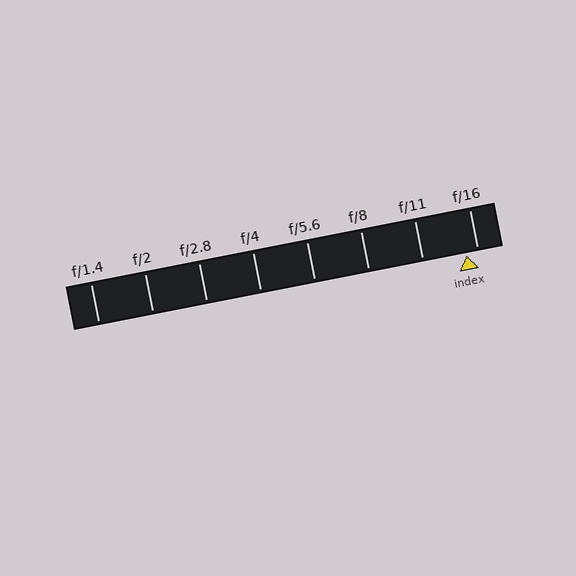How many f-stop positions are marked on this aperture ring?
There are 8 f-stop positions marked.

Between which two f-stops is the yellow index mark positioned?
The index mark is between f/11 and f/16.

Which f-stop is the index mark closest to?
The index mark is closest to f/16.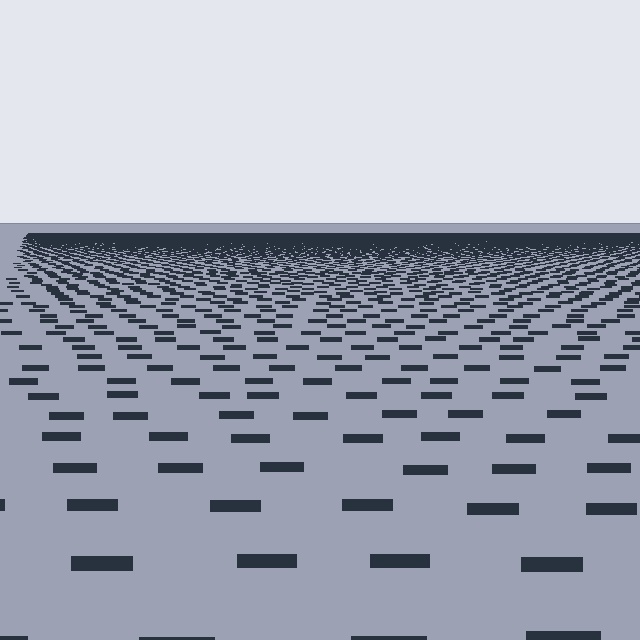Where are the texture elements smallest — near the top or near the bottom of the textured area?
Near the top.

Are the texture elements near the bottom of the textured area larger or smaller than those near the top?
Larger. Near the bottom, elements are closer to the viewer and appear at a bigger on-screen size.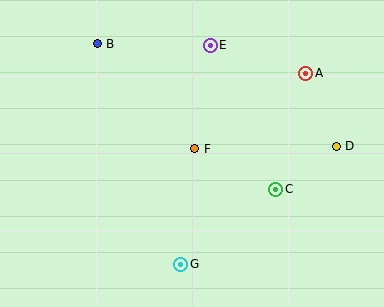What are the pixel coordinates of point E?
Point E is at (210, 45).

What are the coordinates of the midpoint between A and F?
The midpoint between A and F is at (250, 111).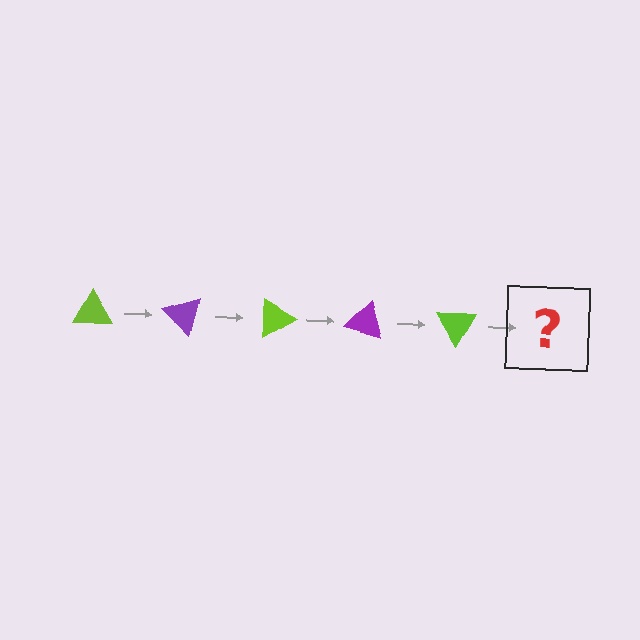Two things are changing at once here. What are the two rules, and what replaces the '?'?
The two rules are that it rotates 45 degrees each step and the color cycles through lime and purple. The '?' should be a purple triangle, rotated 225 degrees from the start.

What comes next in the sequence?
The next element should be a purple triangle, rotated 225 degrees from the start.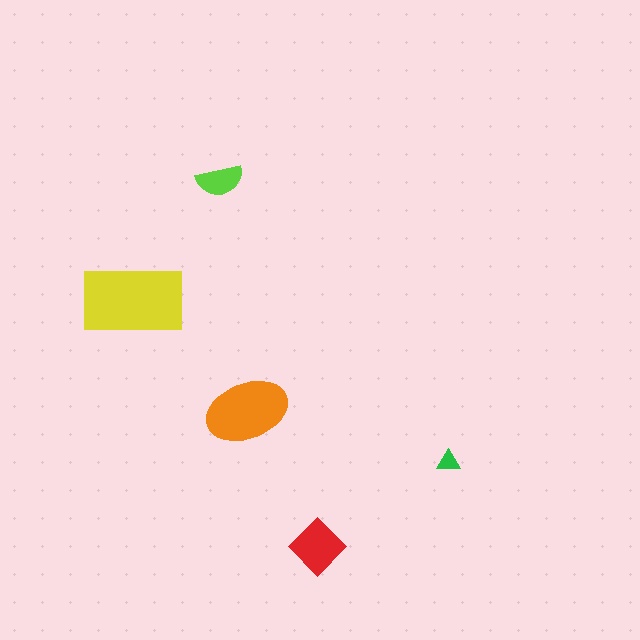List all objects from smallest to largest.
The green triangle, the lime semicircle, the red diamond, the orange ellipse, the yellow rectangle.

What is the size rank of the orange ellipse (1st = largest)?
2nd.